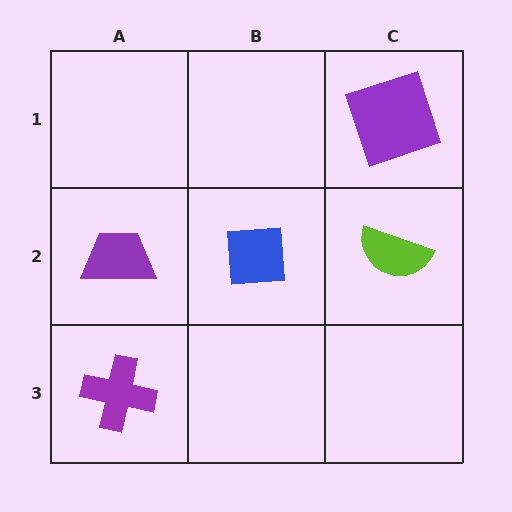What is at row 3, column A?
A purple cross.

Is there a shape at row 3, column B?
No, that cell is empty.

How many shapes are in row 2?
3 shapes.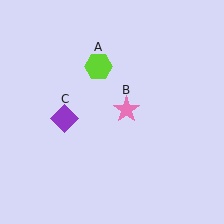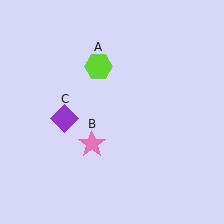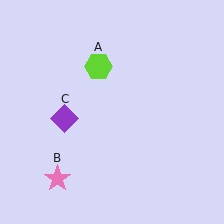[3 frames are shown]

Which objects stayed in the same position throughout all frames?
Lime hexagon (object A) and purple diamond (object C) remained stationary.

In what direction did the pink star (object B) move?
The pink star (object B) moved down and to the left.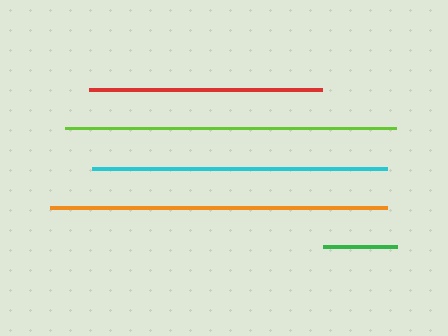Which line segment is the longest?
The orange line is the longest at approximately 336 pixels.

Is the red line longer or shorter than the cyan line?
The cyan line is longer than the red line.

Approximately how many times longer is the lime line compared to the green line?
The lime line is approximately 4.5 times the length of the green line.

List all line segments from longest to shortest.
From longest to shortest: orange, lime, cyan, red, green.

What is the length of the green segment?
The green segment is approximately 74 pixels long.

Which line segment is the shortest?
The green line is the shortest at approximately 74 pixels.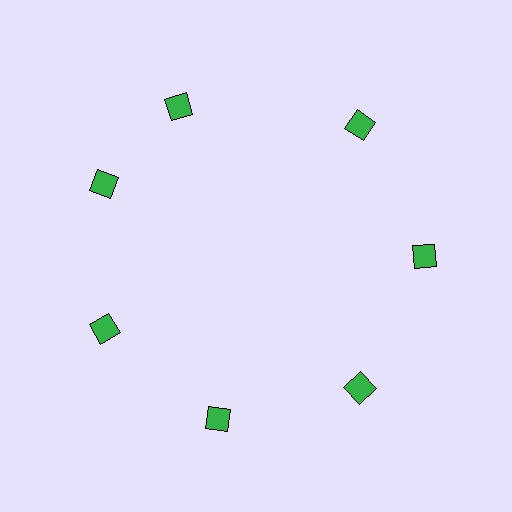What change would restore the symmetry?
The symmetry would be restored by rotating it back into even spacing with its neighbors so that all 7 squares sit at equal angles and equal distance from the center.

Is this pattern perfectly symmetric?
No. The 7 green squares are arranged in a ring, but one element near the 12 o'clock position is rotated out of alignment along the ring, breaking the 7-fold rotational symmetry.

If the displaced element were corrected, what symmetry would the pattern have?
It would have 7-fold rotational symmetry — the pattern would map onto itself every 51 degrees.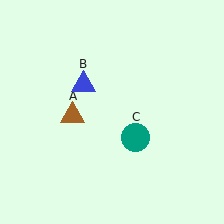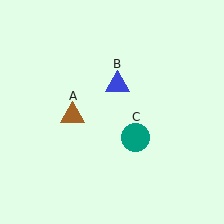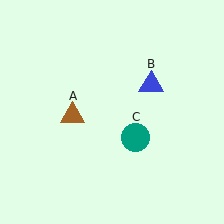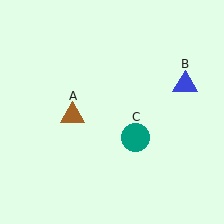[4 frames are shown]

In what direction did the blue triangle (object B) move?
The blue triangle (object B) moved right.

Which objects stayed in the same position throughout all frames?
Brown triangle (object A) and teal circle (object C) remained stationary.